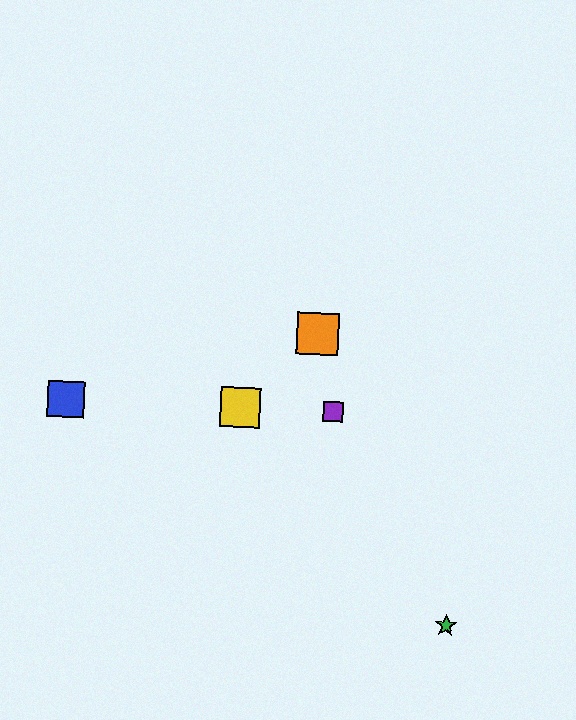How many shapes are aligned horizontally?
4 shapes (the red square, the blue square, the yellow square, the purple square) are aligned horizontally.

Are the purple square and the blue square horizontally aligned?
Yes, both are at y≈411.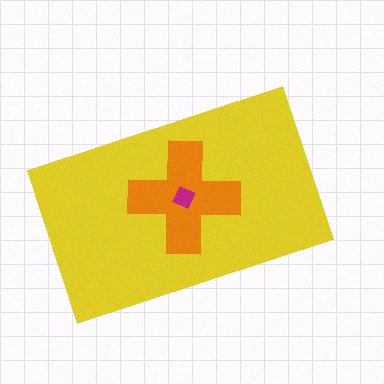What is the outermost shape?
The yellow rectangle.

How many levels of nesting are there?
3.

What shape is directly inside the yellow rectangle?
The orange cross.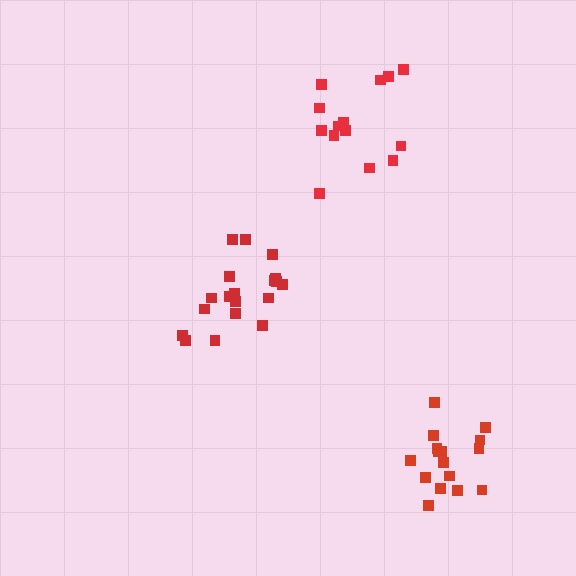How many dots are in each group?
Group 1: 19 dots, Group 2: 16 dots, Group 3: 14 dots (49 total).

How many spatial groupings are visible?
There are 3 spatial groupings.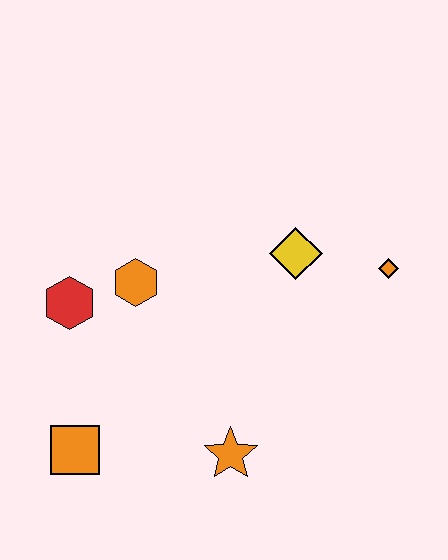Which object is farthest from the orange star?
The orange diamond is farthest from the orange star.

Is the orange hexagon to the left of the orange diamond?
Yes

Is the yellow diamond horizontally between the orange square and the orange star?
No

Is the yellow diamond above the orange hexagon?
Yes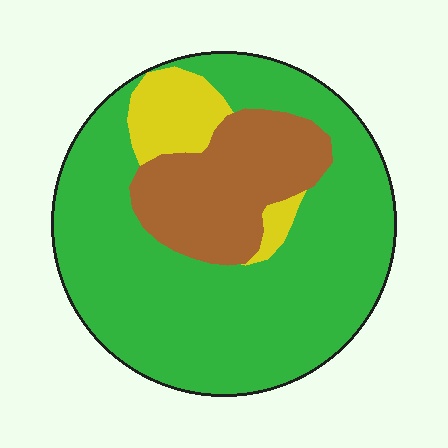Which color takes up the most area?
Green, at roughly 70%.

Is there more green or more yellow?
Green.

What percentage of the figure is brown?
Brown covers about 20% of the figure.